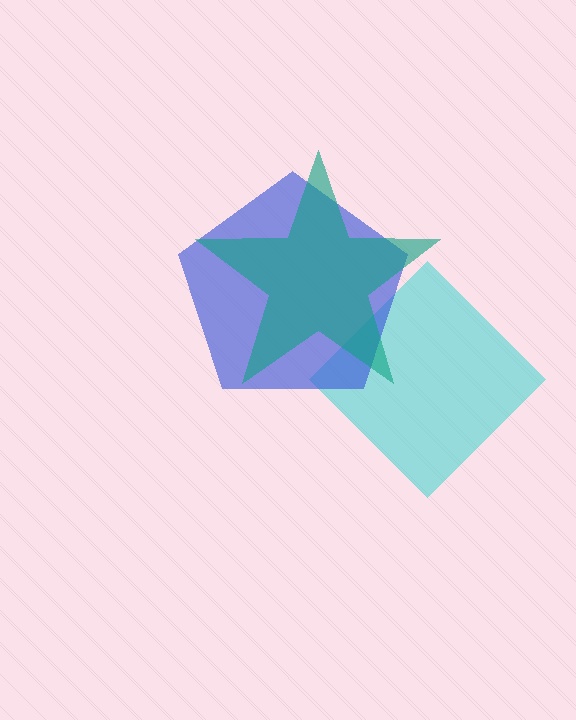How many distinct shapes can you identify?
There are 3 distinct shapes: a cyan diamond, a blue pentagon, a teal star.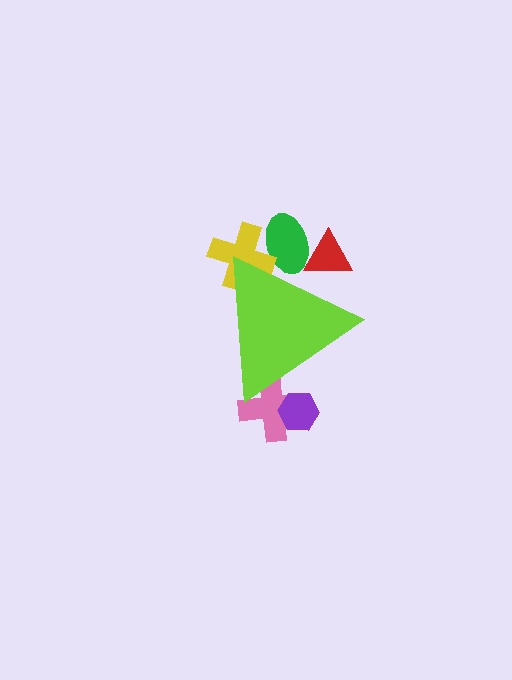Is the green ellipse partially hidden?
Yes, the green ellipse is partially hidden behind the lime triangle.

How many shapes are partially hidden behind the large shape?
5 shapes are partially hidden.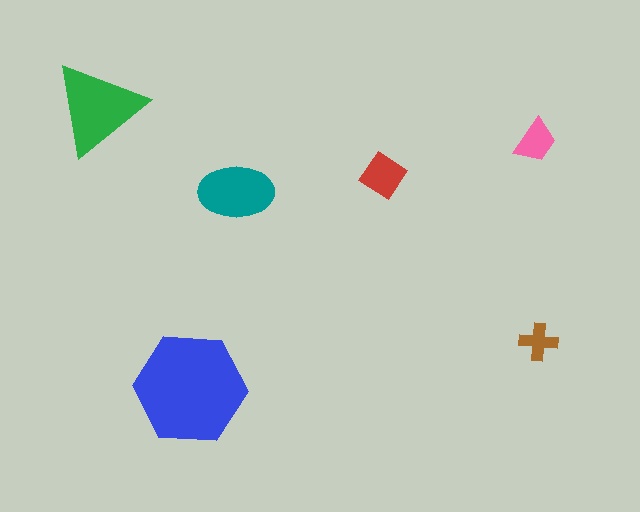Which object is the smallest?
The brown cross.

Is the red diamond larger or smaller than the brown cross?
Larger.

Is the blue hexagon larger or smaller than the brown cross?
Larger.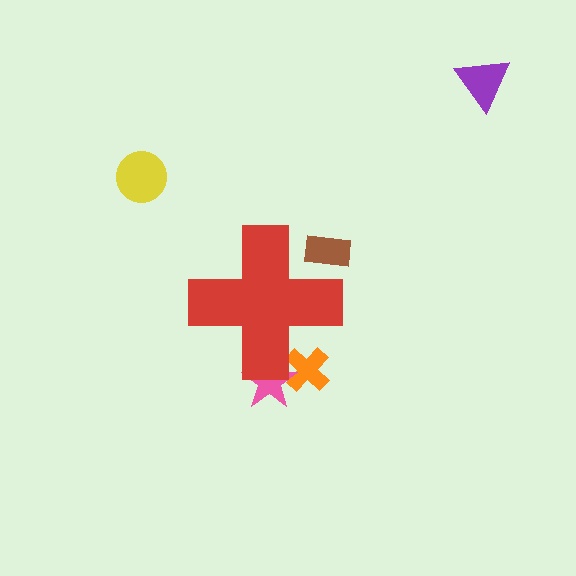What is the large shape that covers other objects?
A red cross.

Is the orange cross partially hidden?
Yes, the orange cross is partially hidden behind the red cross.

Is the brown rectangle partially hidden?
Yes, the brown rectangle is partially hidden behind the red cross.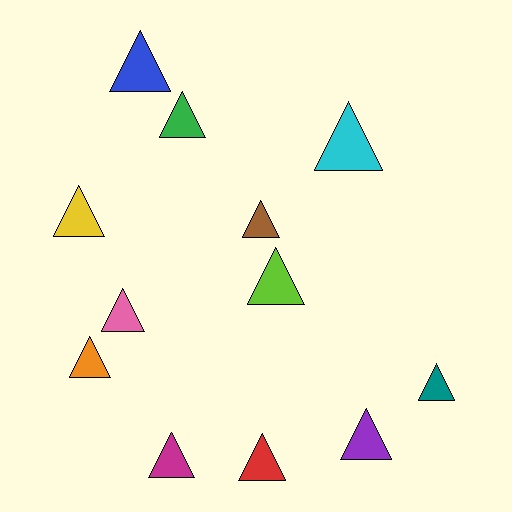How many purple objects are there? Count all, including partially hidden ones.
There is 1 purple object.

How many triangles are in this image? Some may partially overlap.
There are 12 triangles.